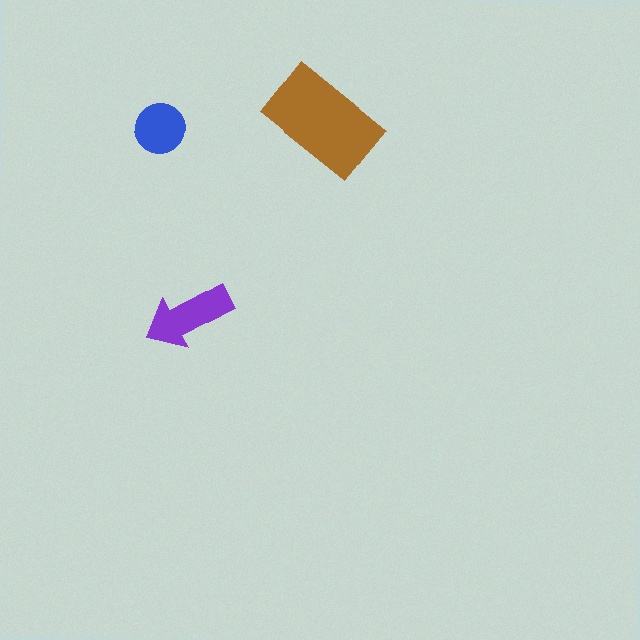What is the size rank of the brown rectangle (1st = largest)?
1st.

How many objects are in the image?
There are 3 objects in the image.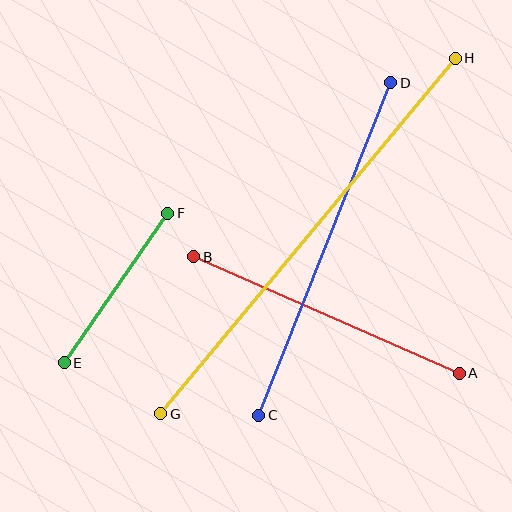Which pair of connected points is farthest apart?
Points G and H are farthest apart.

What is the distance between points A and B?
The distance is approximately 290 pixels.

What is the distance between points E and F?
The distance is approximately 182 pixels.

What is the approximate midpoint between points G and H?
The midpoint is at approximately (308, 236) pixels.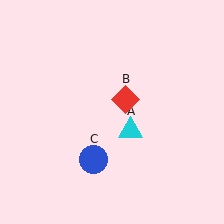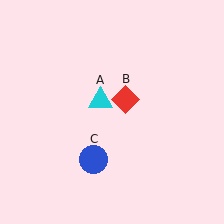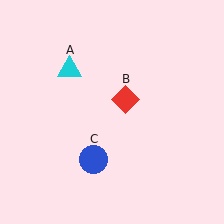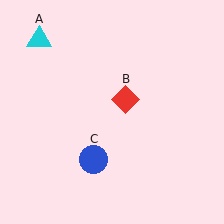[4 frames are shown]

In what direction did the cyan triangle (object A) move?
The cyan triangle (object A) moved up and to the left.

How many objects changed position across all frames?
1 object changed position: cyan triangle (object A).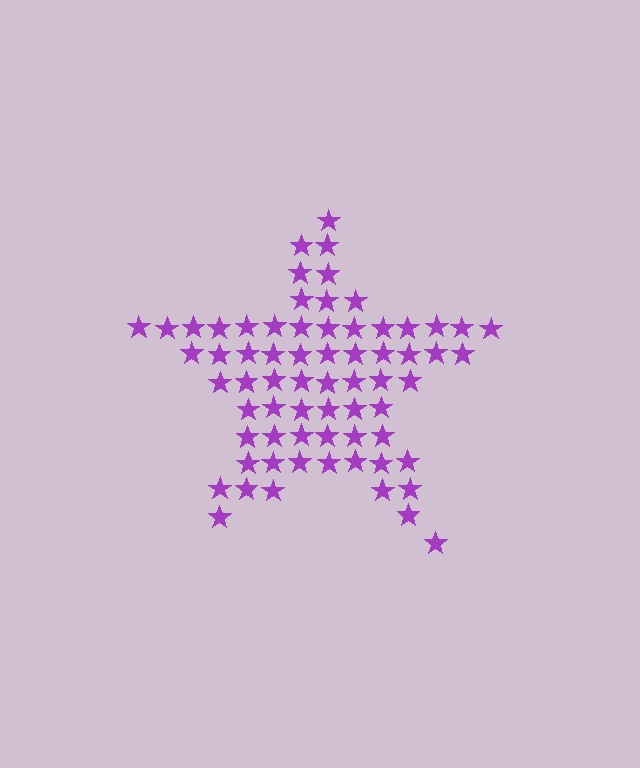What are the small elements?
The small elements are stars.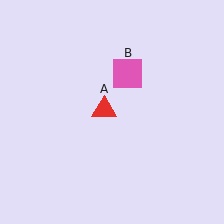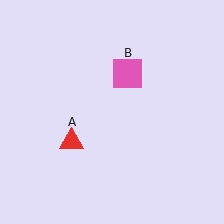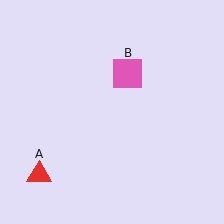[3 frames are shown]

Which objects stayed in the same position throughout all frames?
Pink square (object B) remained stationary.